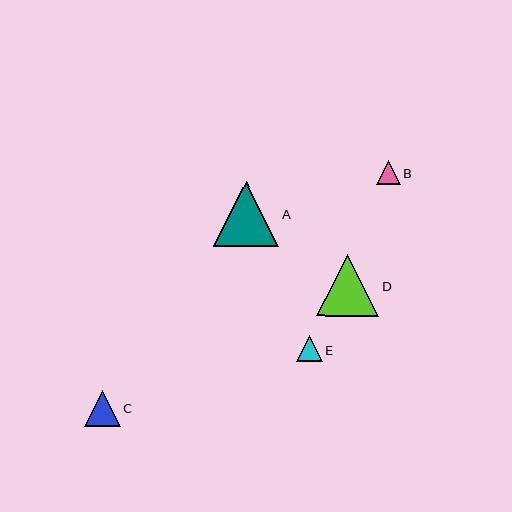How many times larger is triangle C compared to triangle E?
Triangle C is approximately 1.4 times the size of triangle E.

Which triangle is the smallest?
Triangle B is the smallest with a size of approximately 24 pixels.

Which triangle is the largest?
Triangle A is the largest with a size of approximately 66 pixels.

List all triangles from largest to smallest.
From largest to smallest: A, D, C, E, B.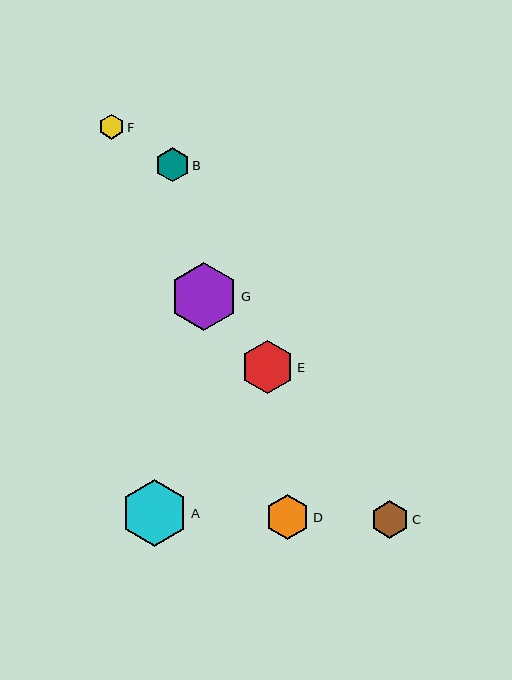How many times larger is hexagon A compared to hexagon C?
Hexagon A is approximately 1.8 times the size of hexagon C.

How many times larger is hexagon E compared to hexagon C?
Hexagon E is approximately 1.4 times the size of hexagon C.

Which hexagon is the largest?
Hexagon G is the largest with a size of approximately 68 pixels.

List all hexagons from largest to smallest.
From largest to smallest: G, A, E, D, C, B, F.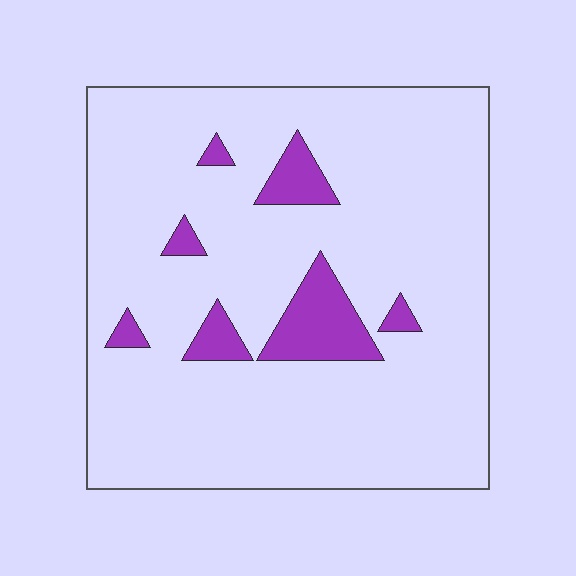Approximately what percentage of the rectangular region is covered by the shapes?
Approximately 10%.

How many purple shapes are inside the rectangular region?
7.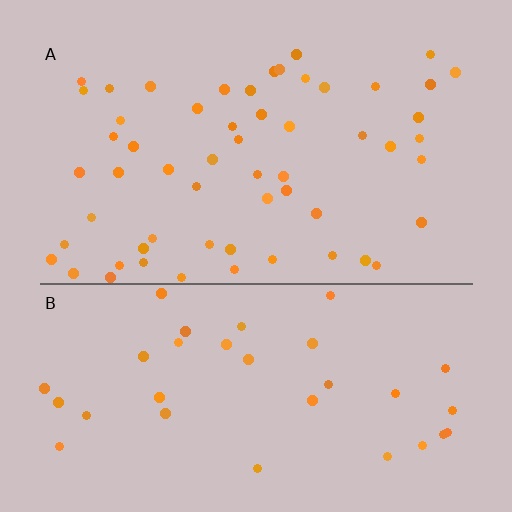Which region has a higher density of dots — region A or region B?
A (the top).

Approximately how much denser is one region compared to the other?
Approximately 1.7× — region A over region B.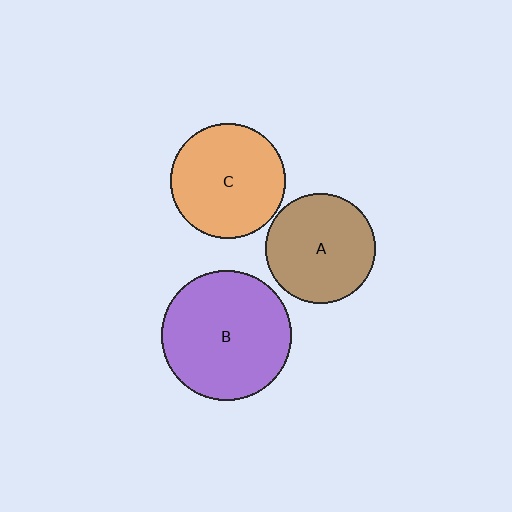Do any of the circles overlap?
No, none of the circles overlap.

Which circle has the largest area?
Circle B (purple).